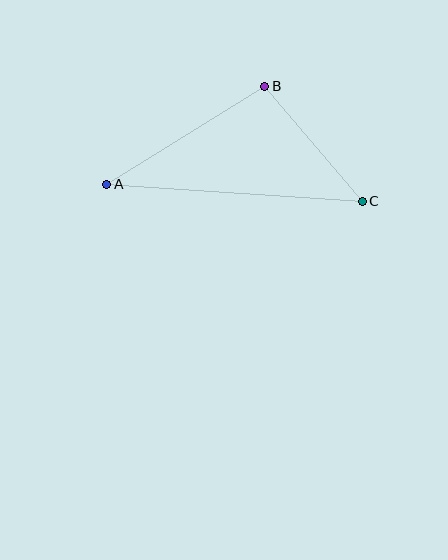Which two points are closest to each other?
Points B and C are closest to each other.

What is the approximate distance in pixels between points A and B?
The distance between A and B is approximately 186 pixels.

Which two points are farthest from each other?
Points A and C are farthest from each other.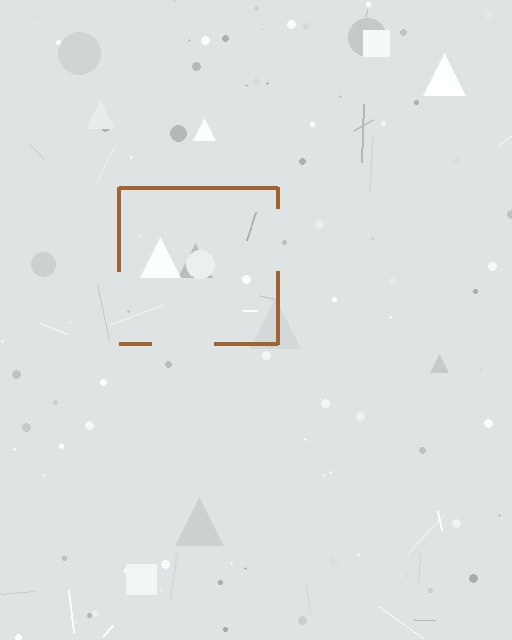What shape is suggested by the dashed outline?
The dashed outline suggests a square.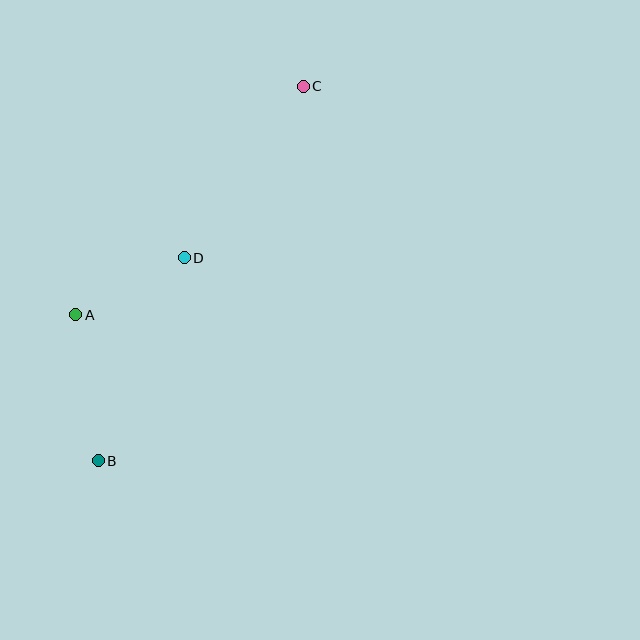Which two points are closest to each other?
Points A and D are closest to each other.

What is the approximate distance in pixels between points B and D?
The distance between B and D is approximately 220 pixels.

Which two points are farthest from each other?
Points B and C are farthest from each other.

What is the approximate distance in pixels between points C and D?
The distance between C and D is approximately 209 pixels.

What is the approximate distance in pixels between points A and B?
The distance between A and B is approximately 148 pixels.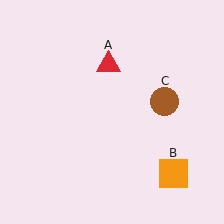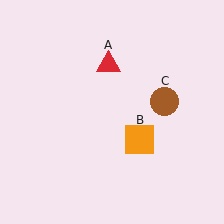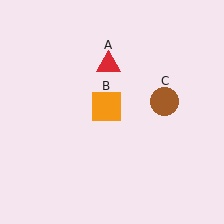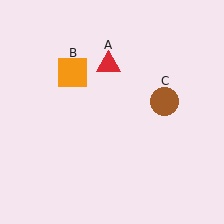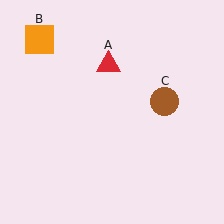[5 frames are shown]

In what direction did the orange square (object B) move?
The orange square (object B) moved up and to the left.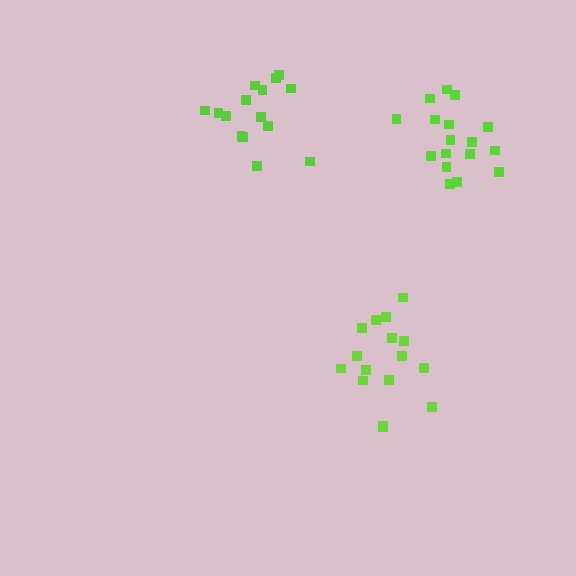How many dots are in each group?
Group 1: 17 dots, Group 2: 15 dots, Group 3: 16 dots (48 total).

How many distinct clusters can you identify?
There are 3 distinct clusters.